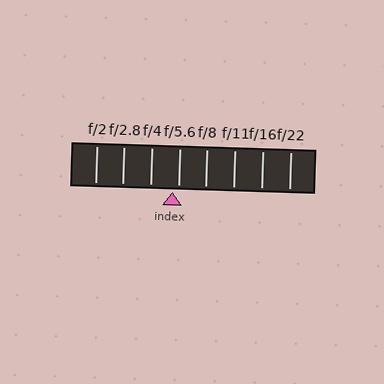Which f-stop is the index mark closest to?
The index mark is closest to f/5.6.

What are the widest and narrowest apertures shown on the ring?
The widest aperture shown is f/2 and the narrowest is f/22.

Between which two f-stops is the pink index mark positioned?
The index mark is between f/4 and f/5.6.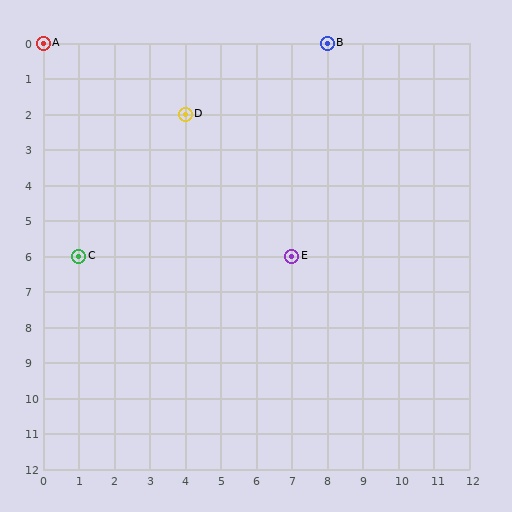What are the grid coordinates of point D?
Point D is at grid coordinates (4, 2).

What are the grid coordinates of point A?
Point A is at grid coordinates (0, 0).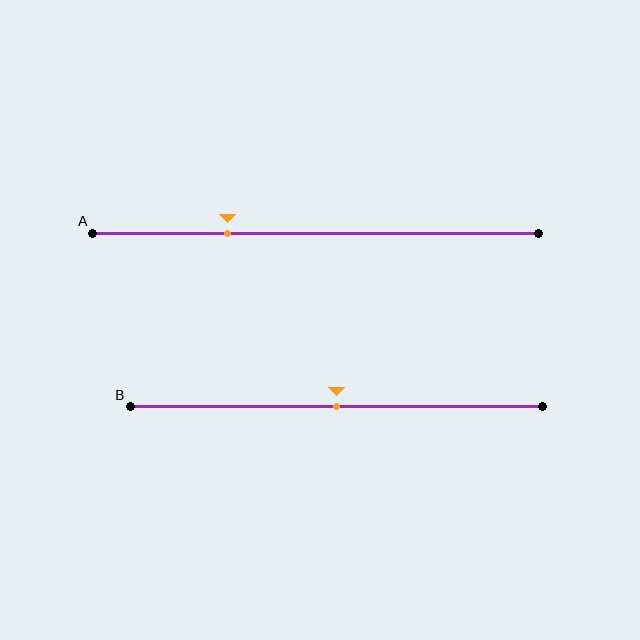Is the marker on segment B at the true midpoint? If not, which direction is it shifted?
Yes, the marker on segment B is at the true midpoint.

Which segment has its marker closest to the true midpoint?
Segment B has its marker closest to the true midpoint.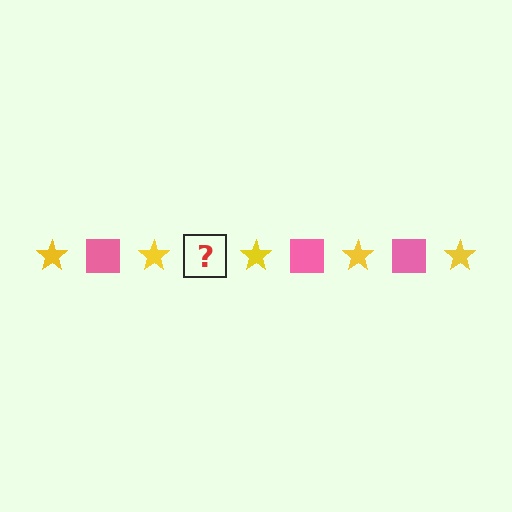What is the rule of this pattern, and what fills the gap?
The rule is that the pattern alternates between yellow star and pink square. The gap should be filled with a pink square.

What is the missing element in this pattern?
The missing element is a pink square.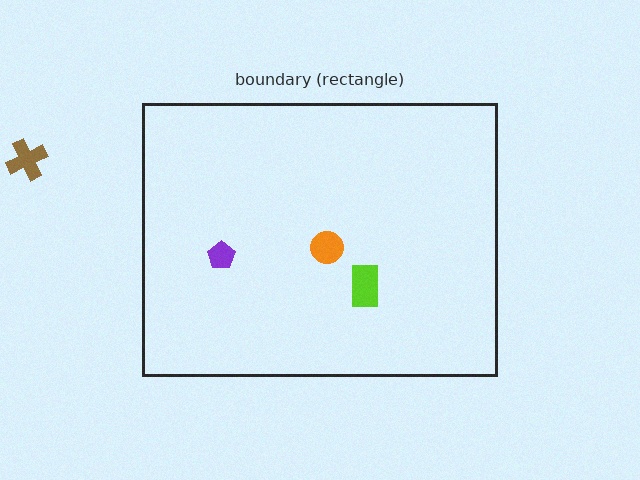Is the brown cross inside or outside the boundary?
Outside.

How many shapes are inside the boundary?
3 inside, 1 outside.